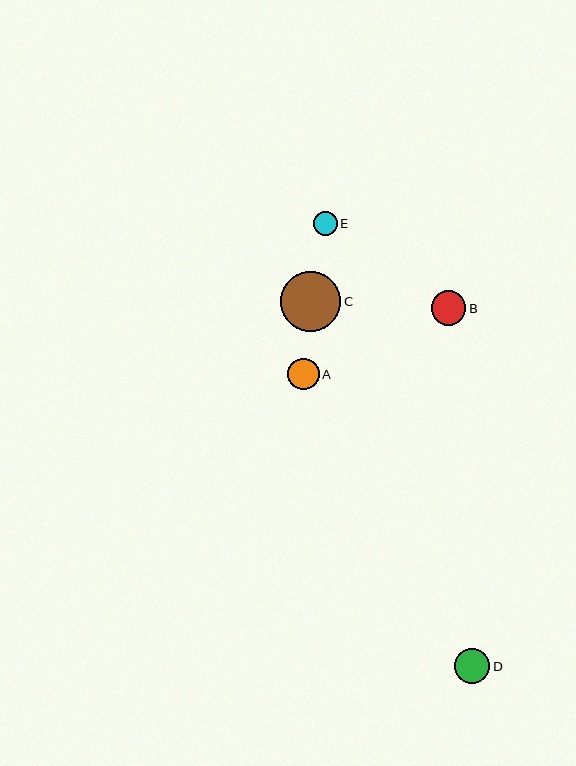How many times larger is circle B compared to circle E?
Circle B is approximately 1.5 times the size of circle E.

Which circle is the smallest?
Circle E is the smallest with a size of approximately 24 pixels.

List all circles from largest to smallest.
From largest to smallest: C, D, B, A, E.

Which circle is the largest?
Circle C is the largest with a size of approximately 60 pixels.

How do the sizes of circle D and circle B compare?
Circle D and circle B are approximately the same size.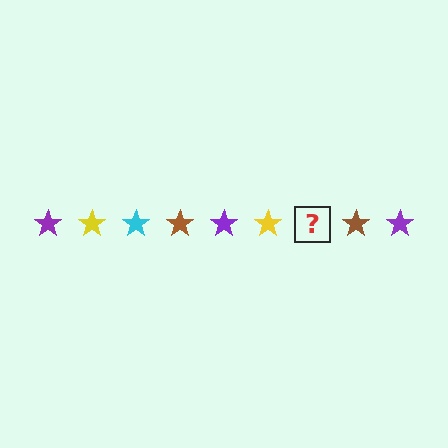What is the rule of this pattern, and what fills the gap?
The rule is that the pattern cycles through purple, yellow, cyan, brown stars. The gap should be filled with a cyan star.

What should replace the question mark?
The question mark should be replaced with a cyan star.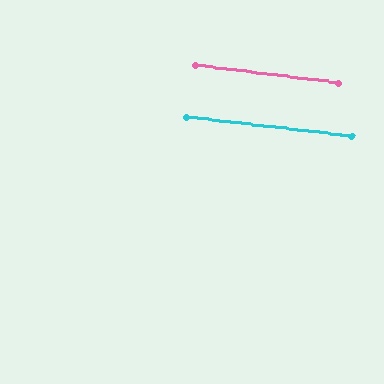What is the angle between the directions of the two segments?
Approximately 0 degrees.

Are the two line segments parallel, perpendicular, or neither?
Parallel — their directions differ by only 0.3°.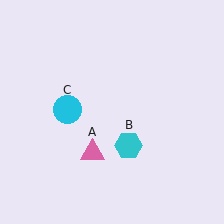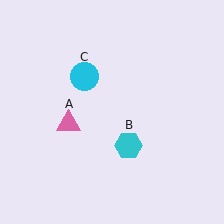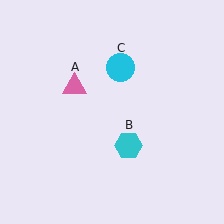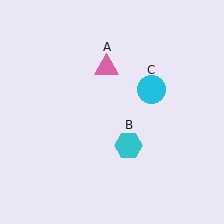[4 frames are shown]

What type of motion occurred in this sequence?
The pink triangle (object A), cyan circle (object C) rotated clockwise around the center of the scene.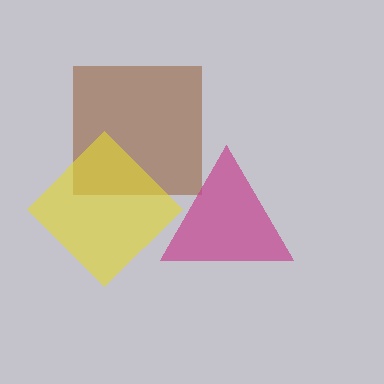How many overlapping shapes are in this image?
There are 3 overlapping shapes in the image.